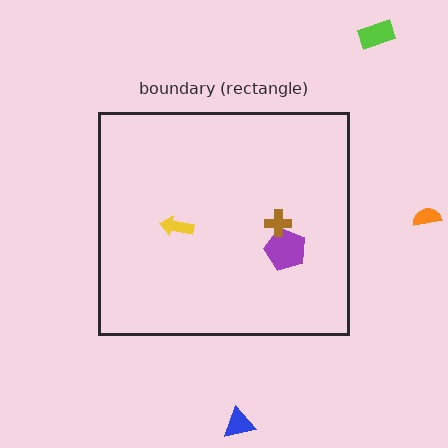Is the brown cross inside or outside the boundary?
Inside.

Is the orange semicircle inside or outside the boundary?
Outside.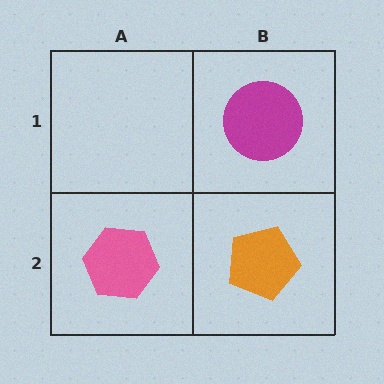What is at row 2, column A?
A pink hexagon.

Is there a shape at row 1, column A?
No, that cell is empty.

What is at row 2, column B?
An orange pentagon.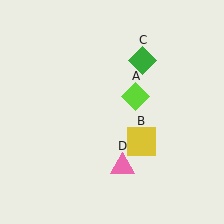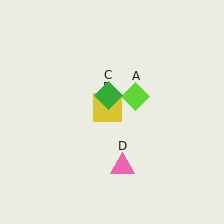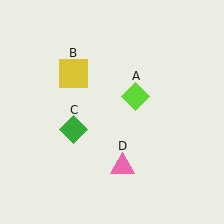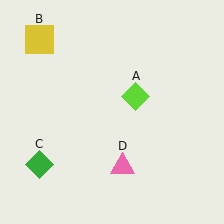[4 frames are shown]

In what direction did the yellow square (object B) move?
The yellow square (object B) moved up and to the left.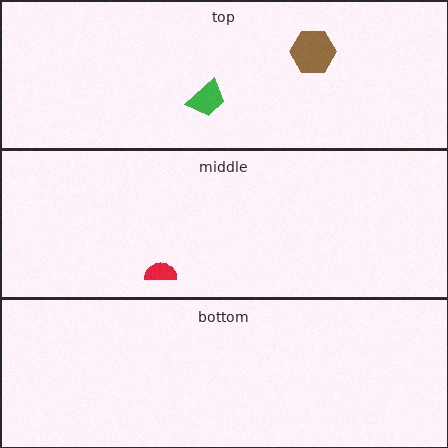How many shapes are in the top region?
2.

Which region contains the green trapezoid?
The top region.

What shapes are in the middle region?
The red semicircle.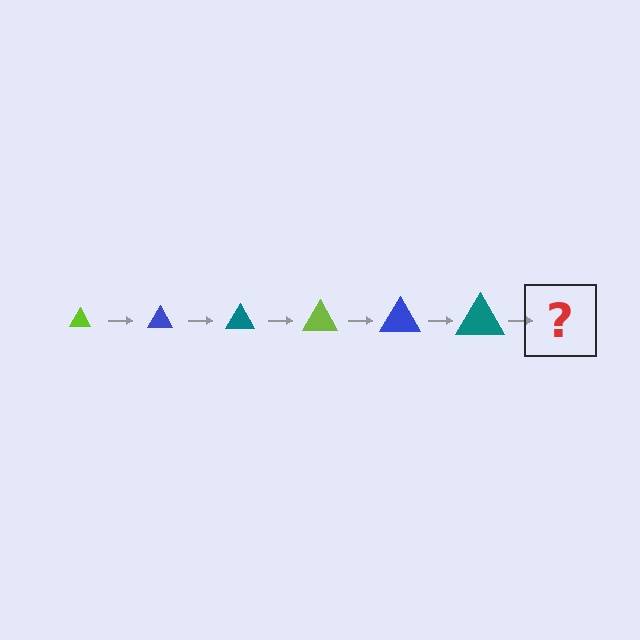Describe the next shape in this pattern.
It should be a lime triangle, larger than the previous one.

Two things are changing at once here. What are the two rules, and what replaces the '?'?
The two rules are that the triangle grows larger each step and the color cycles through lime, blue, and teal. The '?' should be a lime triangle, larger than the previous one.